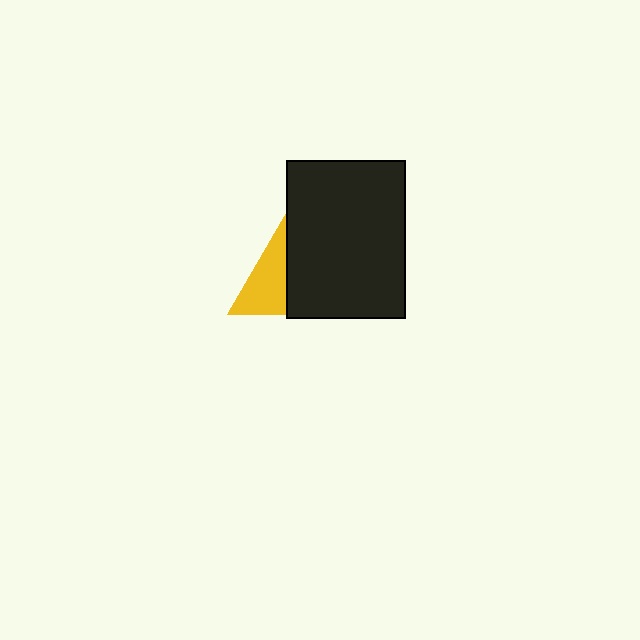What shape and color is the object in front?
The object in front is a black rectangle.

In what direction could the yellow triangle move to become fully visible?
The yellow triangle could move left. That would shift it out from behind the black rectangle entirely.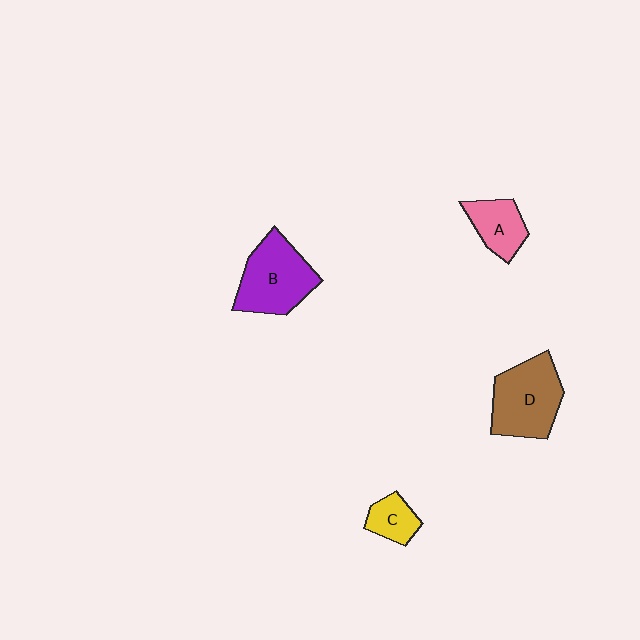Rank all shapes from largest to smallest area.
From largest to smallest: D (brown), B (purple), A (pink), C (yellow).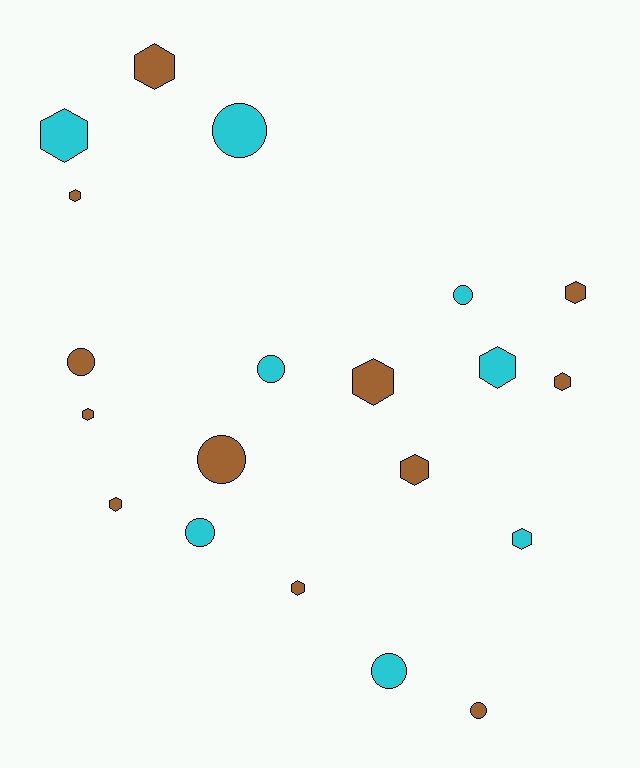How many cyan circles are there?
There are 5 cyan circles.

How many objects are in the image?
There are 20 objects.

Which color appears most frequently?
Brown, with 12 objects.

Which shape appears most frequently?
Hexagon, with 12 objects.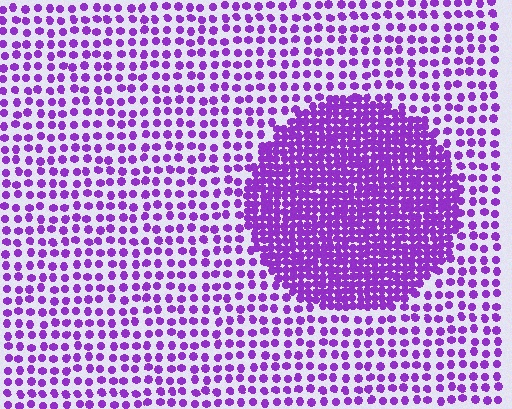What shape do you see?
I see a circle.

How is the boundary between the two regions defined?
The boundary is defined by a change in element density (approximately 2.5x ratio). All elements are the same color, size, and shape.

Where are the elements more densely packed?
The elements are more densely packed inside the circle boundary.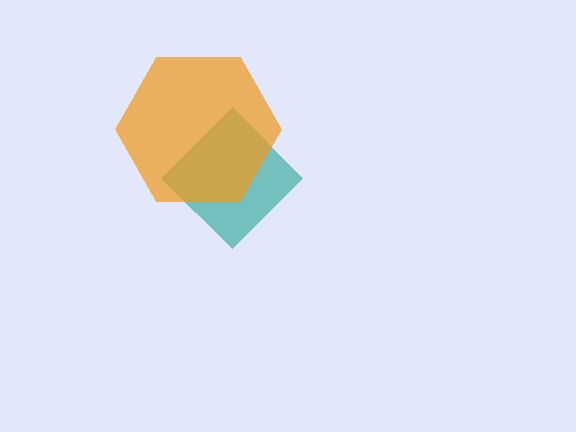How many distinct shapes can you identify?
There are 2 distinct shapes: a teal diamond, an orange hexagon.